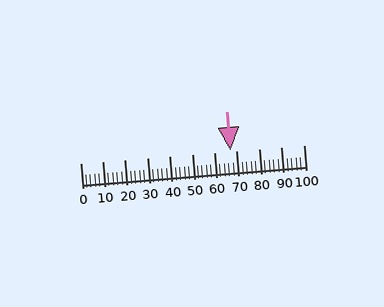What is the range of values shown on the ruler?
The ruler shows values from 0 to 100.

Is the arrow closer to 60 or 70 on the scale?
The arrow is closer to 70.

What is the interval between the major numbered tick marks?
The major tick marks are spaced 10 units apart.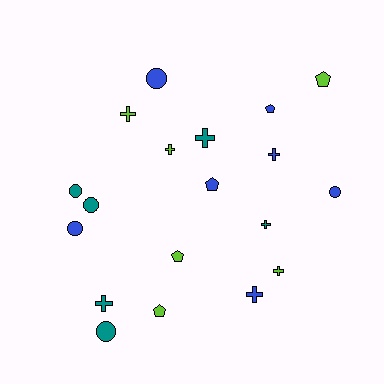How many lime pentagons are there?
There are 3 lime pentagons.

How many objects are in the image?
There are 19 objects.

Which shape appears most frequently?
Cross, with 8 objects.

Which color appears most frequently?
Blue, with 7 objects.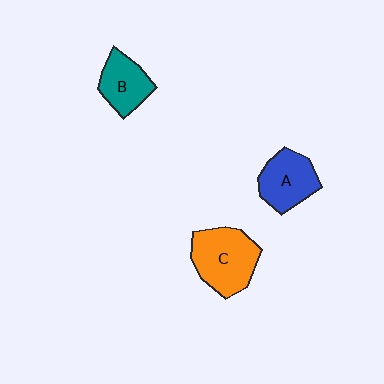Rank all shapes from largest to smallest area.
From largest to smallest: C (orange), A (blue), B (teal).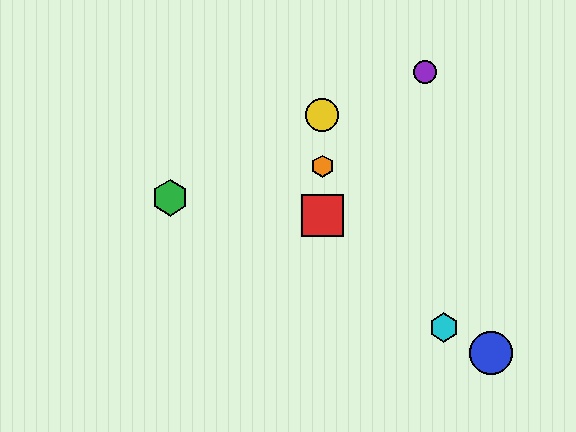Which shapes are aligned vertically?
The red square, the yellow circle, the orange hexagon are aligned vertically.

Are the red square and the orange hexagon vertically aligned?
Yes, both are at x≈322.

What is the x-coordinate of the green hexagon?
The green hexagon is at x≈170.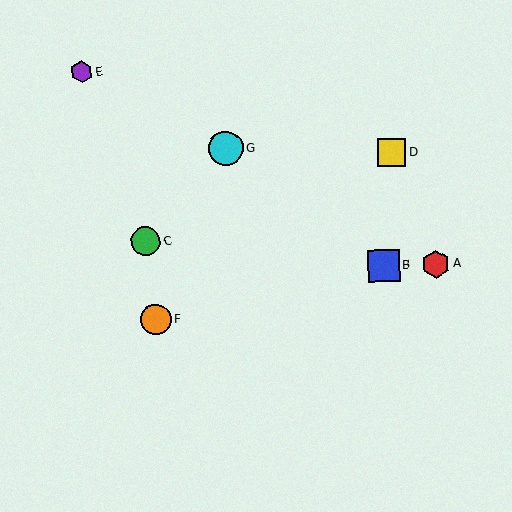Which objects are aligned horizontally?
Objects A, B are aligned horizontally.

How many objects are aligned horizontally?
2 objects (A, B) are aligned horizontally.